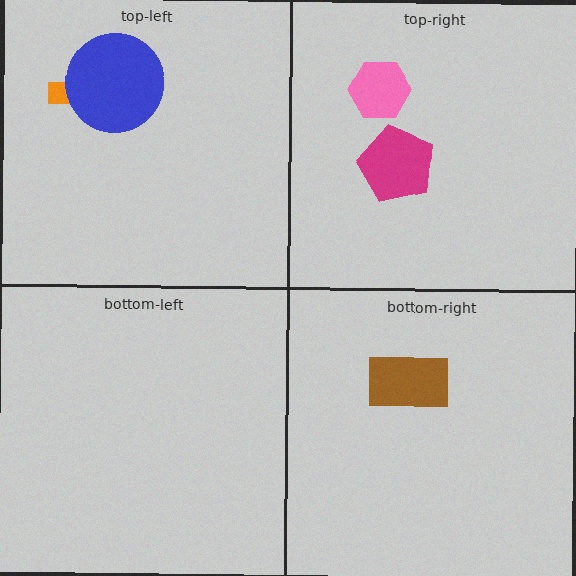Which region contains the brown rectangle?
The bottom-right region.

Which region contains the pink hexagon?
The top-right region.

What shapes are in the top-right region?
The magenta pentagon, the pink hexagon.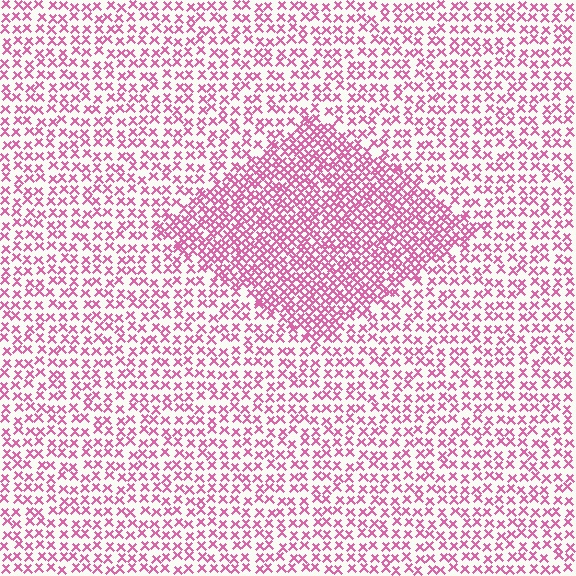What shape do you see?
I see a diamond.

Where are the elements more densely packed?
The elements are more densely packed inside the diamond boundary.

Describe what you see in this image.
The image contains small pink elements arranged at two different densities. A diamond-shaped region is visible where the elements are more densely packed than the surrounding area.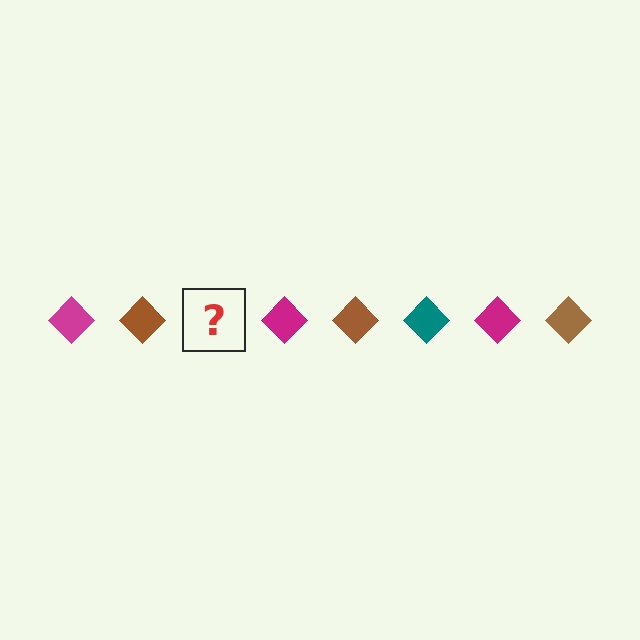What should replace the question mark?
The question mark should be replaced with a teal diamond.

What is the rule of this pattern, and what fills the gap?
The rule is that the pattern cycles through magenta, brown, teal diamonds. The gap should be filled with a teal diamond.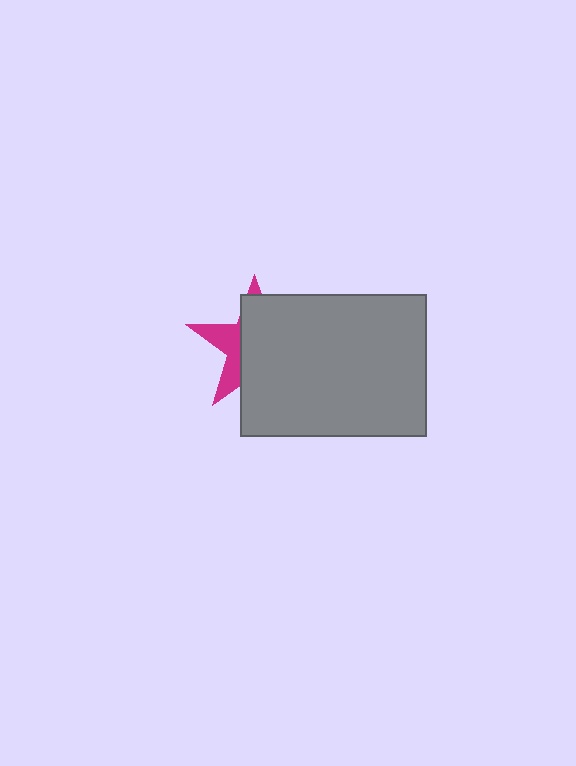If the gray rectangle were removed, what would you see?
You would see the complete magenta star.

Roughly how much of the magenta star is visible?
A small part of it is visible (roughly 31%).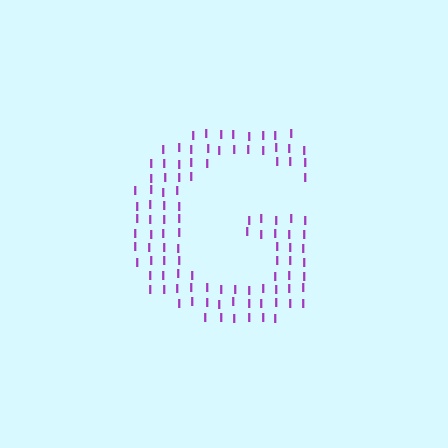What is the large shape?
The large shape is the letter G.